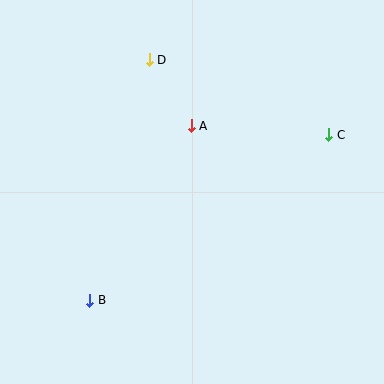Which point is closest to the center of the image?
Point A at (191, 126) is closest to the center.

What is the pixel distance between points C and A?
The distance between C and A is 138 pixels.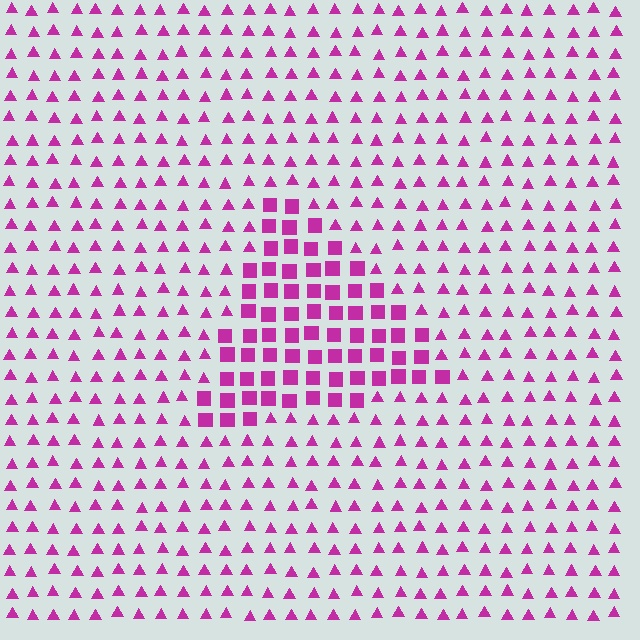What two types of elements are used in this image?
The image uses squares inside the triangle region and triangles outside it.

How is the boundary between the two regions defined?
The boundary is defined by a change in element shape: squares inside vs. triangles outside. All elements share the same color and spacing.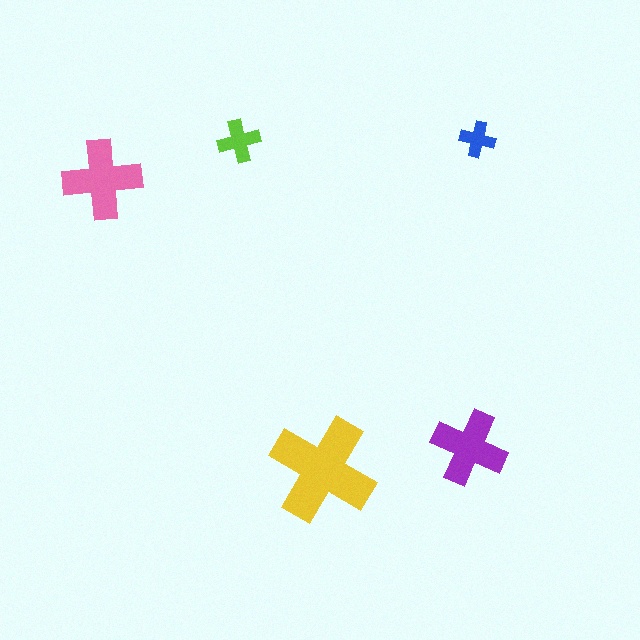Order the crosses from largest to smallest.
the yellow one, the pink one, the purple one, the lime one, the blue one.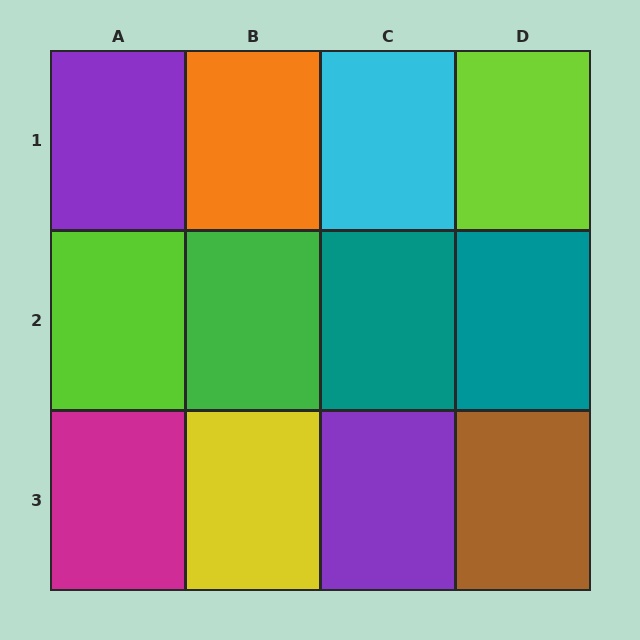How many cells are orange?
1 cell is orange.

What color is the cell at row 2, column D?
Teal.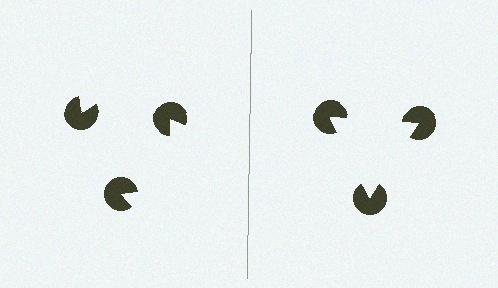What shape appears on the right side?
An illusory triangle.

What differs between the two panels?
The pac-man discs are positioned identically on both sides; only the wedge orientations differ. On the right they align to a triangle; on the left they are misaligned.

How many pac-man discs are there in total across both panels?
6 — 3 on each side.